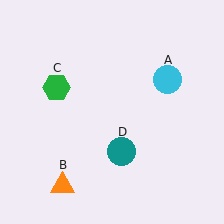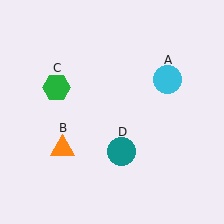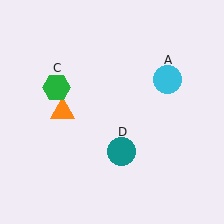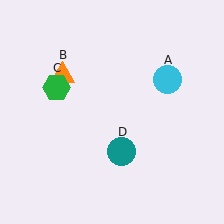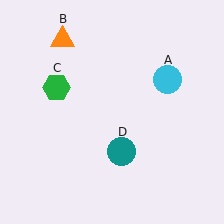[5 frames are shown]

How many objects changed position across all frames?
1 object changed position: orange triangle (object B).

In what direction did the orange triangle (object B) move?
The orange triangle (object B) moved up.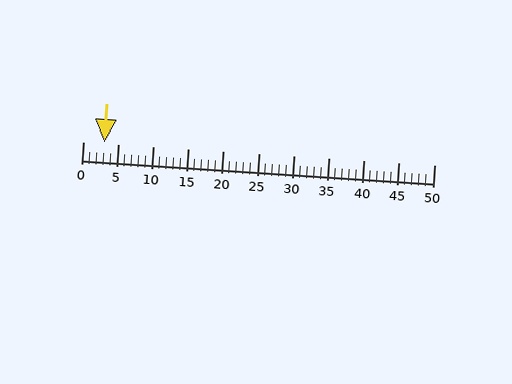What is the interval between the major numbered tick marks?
The major tick marks are spaced 5 units apart.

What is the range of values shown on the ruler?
The ruler shows values from 0 to 50.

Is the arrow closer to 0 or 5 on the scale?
The arrow is closer to 5.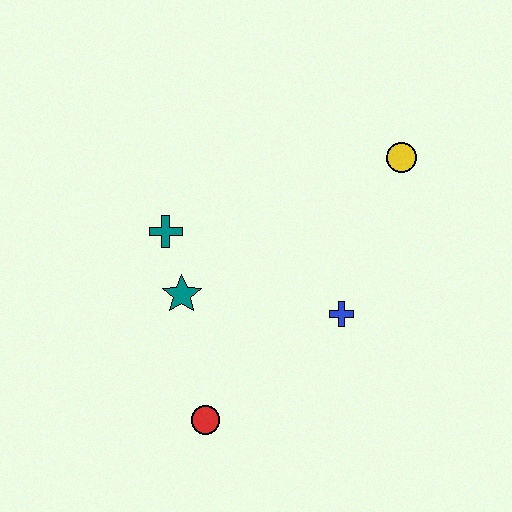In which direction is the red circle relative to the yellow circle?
The red circle is below the yellow circle.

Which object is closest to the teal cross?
The teal star is closest to the teal cross.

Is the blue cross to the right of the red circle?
Yes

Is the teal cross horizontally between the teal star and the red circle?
No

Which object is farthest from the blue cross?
The teal cross is farthest from the blue cross.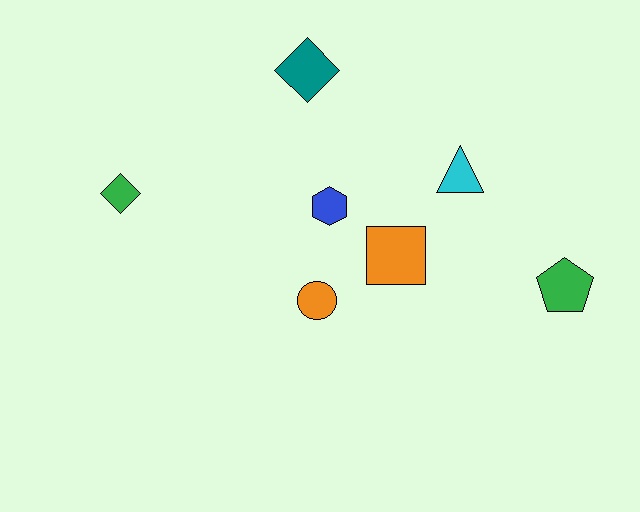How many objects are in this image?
There are 7 objects.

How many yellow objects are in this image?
There are no yellow objects.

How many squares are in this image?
There is 1 square.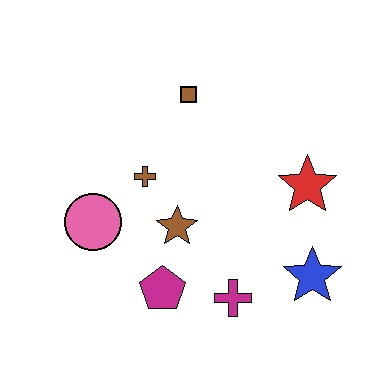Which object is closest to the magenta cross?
The magenta pentagon is closest to the magenta cross.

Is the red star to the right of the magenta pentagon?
Yes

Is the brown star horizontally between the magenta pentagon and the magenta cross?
Yes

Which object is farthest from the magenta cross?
The brown square is farthest from the magenta cross.